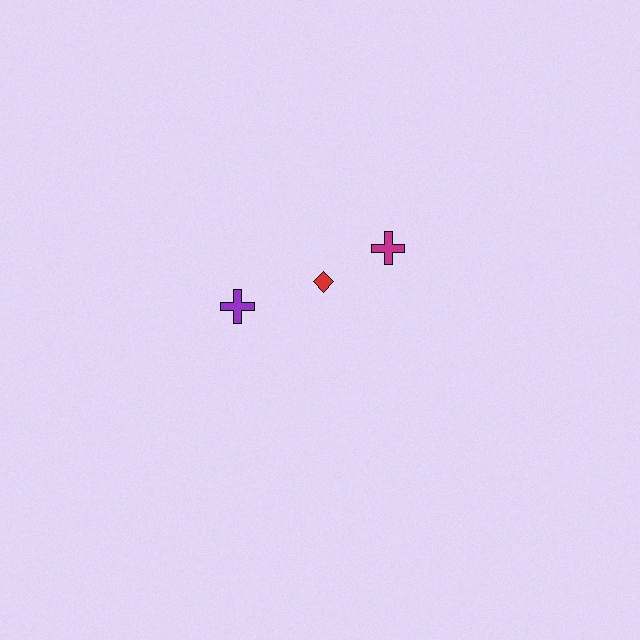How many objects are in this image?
There are 3 objects.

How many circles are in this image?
There are no circles.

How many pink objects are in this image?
There are no pink objects.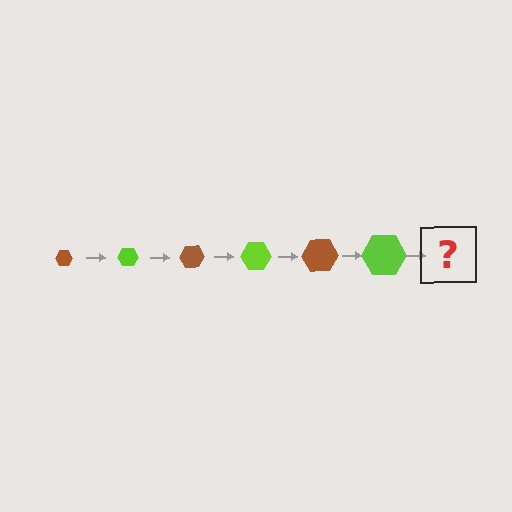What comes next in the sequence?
The next element should be a brown hexagon, larger than the previous one.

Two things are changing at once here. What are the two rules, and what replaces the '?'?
The two rules are that the hexagon grows larger each step and the color cycles through brown and lime. The '?' should be a brown hexagon, larger than the previous one.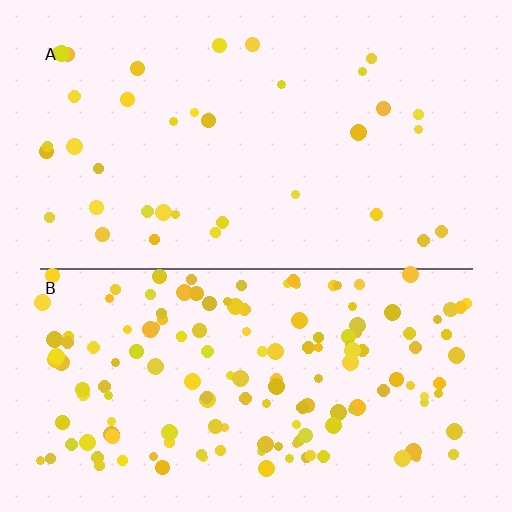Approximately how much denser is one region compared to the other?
Approximately 4.0× — region B over region A.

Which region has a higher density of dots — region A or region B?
B (the bottom).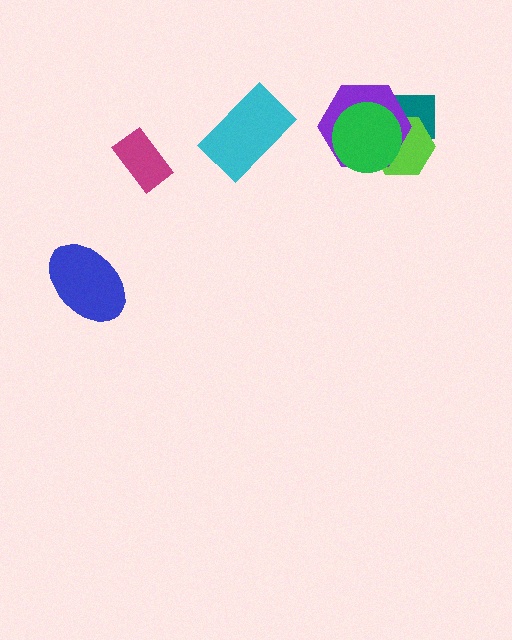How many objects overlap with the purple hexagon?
3 objects overlap with the purple hexagon.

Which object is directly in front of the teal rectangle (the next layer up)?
The lime hexagon is directly in front of the teal rectangle.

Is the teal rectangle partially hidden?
Yes, it is partially covered by another shape.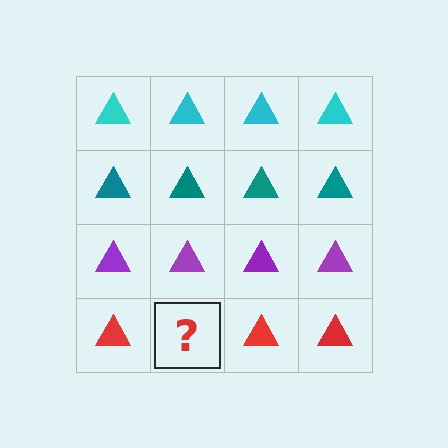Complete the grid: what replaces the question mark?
The question mark should be replaced with a red triangle.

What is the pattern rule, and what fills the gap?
The rule is that each row has a consistent color. The gap should be filled with a red triangle.